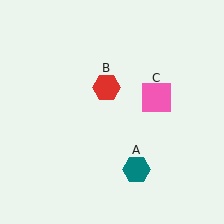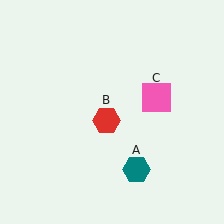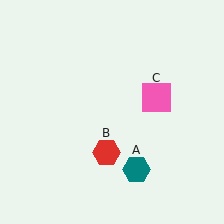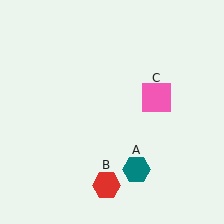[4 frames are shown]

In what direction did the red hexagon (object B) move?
The red hexagon (object B) moved down.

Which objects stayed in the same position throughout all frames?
Teal hexagon (object A) and pink square (object C) remained stationary.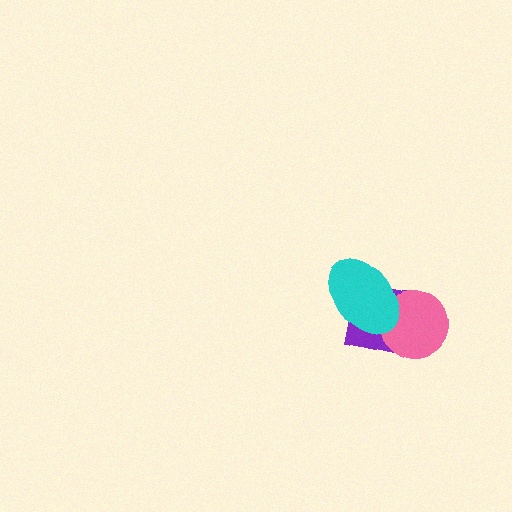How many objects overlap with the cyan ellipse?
2 objects overlap with the cyan ellipse.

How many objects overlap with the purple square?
2 objects overlap with the purple square.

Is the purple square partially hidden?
Yes, it is partially covered by another shape.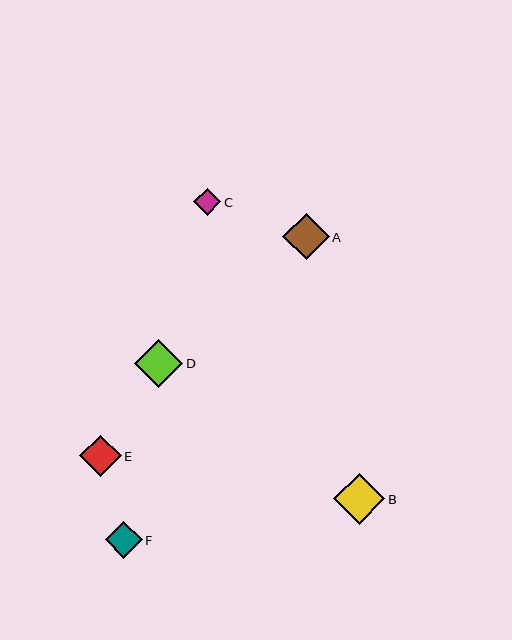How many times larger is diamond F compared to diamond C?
Diamond F is approximately 1.4 times the size of diamond C.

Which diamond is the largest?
Diamond B is the largest with a size of approximately 51 pixels.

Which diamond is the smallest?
Diamond C is the smallest with a size of approximately 27 pixels.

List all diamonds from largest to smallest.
From largest to smallest: B, D, A, E, F, C.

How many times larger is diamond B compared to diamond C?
Diamond B is approximately 1.9 times the size of diamond C.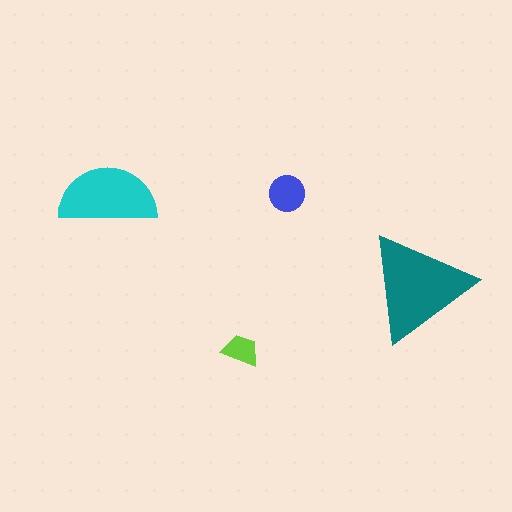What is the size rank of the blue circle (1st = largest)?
3rd.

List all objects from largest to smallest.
The teal triangle, the cyan semicircle, the blue circle, the lime trapezoid.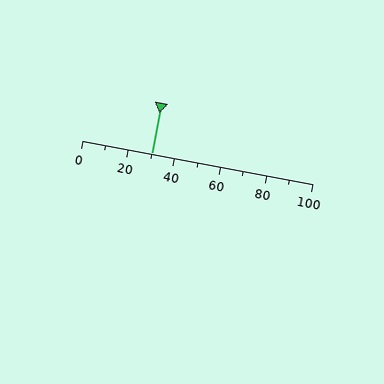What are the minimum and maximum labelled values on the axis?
The axis runs from 0 to 100.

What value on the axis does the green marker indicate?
The marker indicates approximately 30.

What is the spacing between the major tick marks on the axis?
The major ticks are spaced 20 apart.